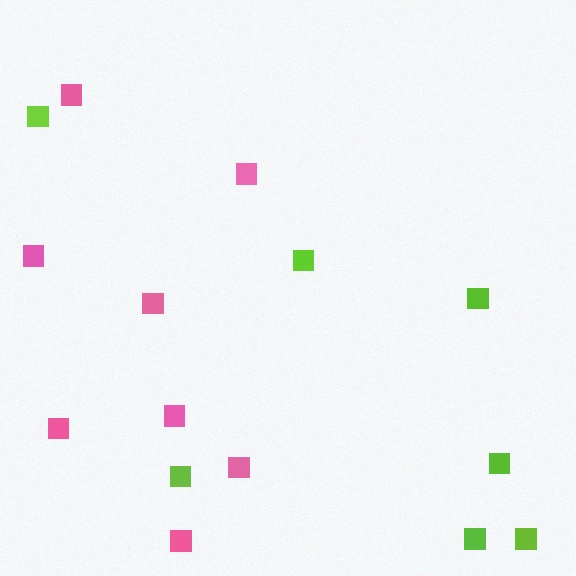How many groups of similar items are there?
There are 2 groups: one group of lime squares (7) and one group of pink squares (8).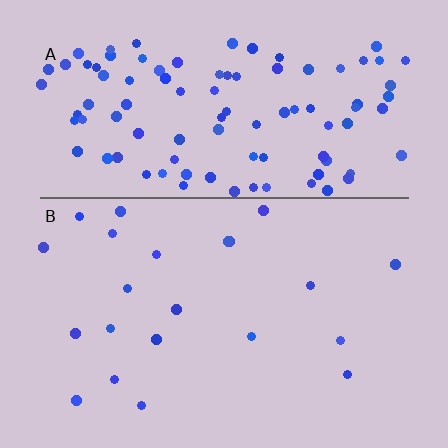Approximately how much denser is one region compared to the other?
Approximately 4.8× — region A over region B.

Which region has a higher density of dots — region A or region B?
A (the top).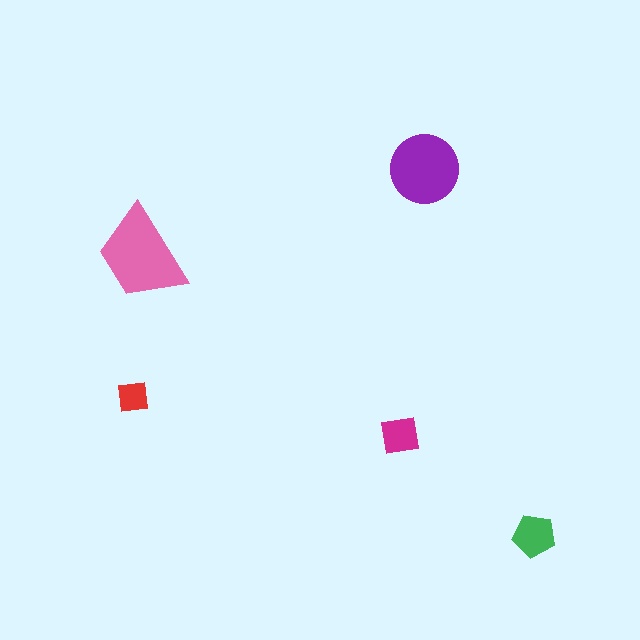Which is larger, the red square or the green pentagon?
The green pentagon.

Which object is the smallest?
The red square.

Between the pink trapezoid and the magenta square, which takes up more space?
The pink trapezoid.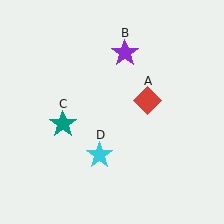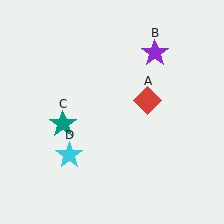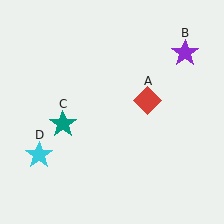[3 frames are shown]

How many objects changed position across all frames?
2 objects changed position: purple star (object B), cyan star (object D).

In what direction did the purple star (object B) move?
The purple star (object B) moved right.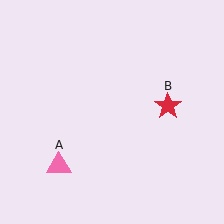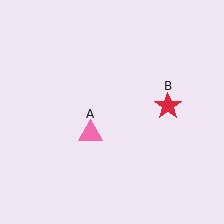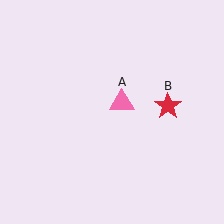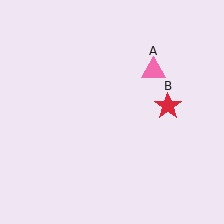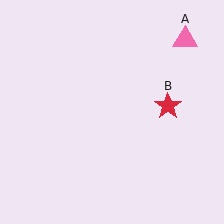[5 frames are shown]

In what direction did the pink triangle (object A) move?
The pink triangle (object A) moved up and to the right.